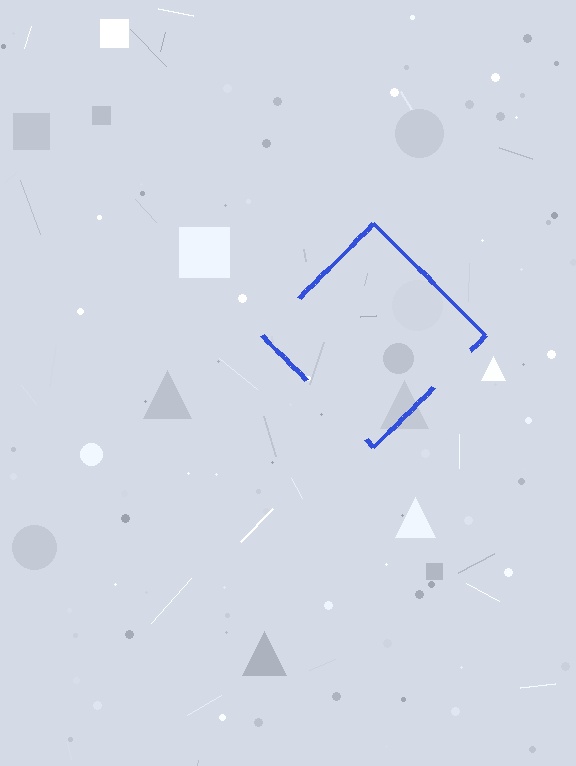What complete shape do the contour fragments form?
The contour fragments form a diamond.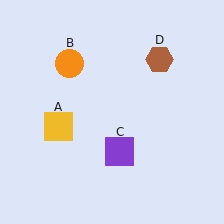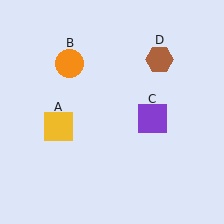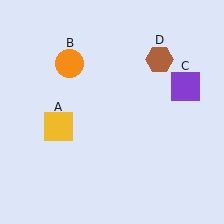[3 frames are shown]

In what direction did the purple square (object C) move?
The purple square (object C) moved up and to the right.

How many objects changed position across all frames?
1 object changed position: purple square (object C).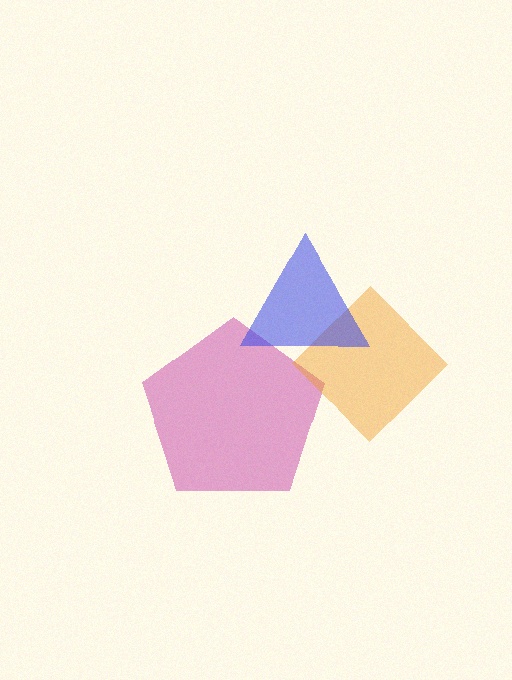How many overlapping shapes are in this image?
There are 3 overlapping shapes in the image.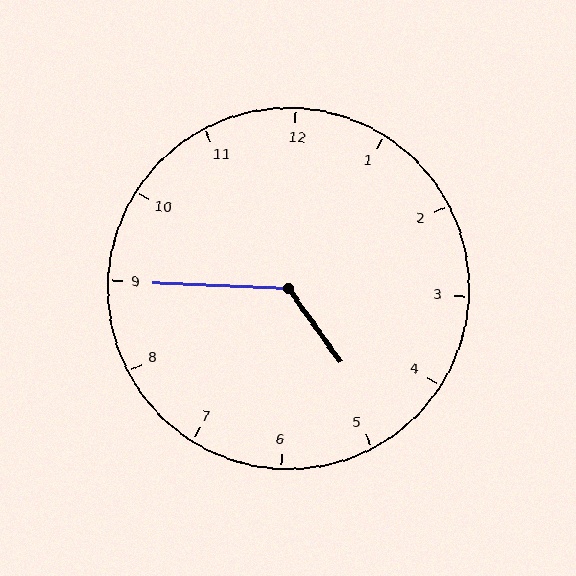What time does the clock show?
4:45.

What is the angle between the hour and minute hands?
Approximately 128 degrees.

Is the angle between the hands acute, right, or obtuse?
It is obtuse.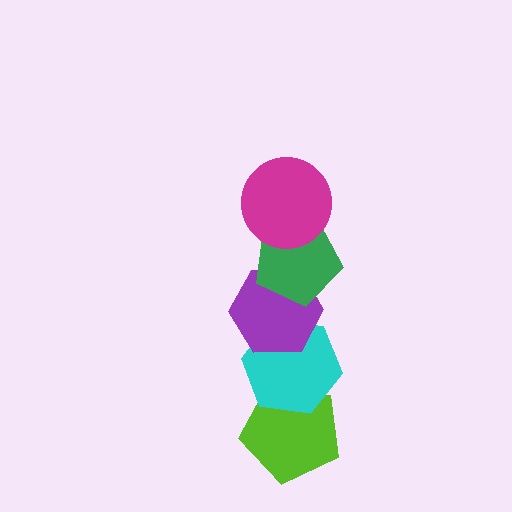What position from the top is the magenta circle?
The magenta circle is 1st from the top.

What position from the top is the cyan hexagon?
The cyan hexagon is 4th from the top.